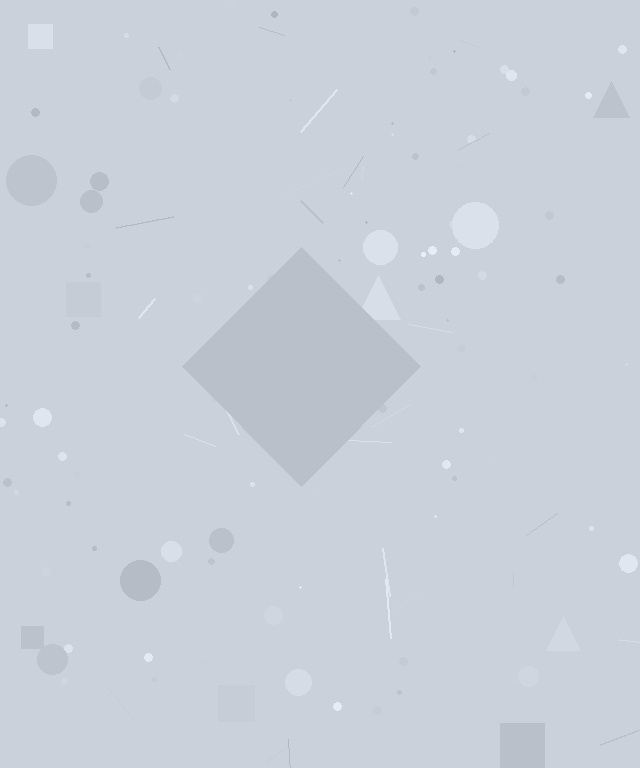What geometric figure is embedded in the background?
A diamond is embedded in the background.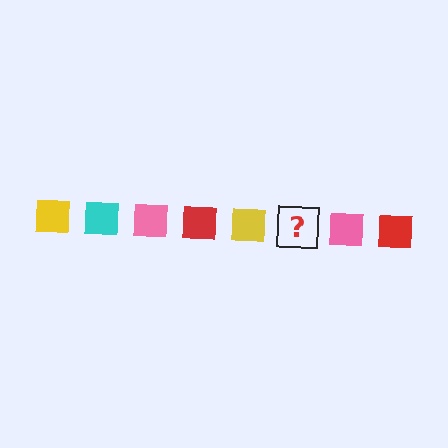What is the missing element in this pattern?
The missing element is a cyan square.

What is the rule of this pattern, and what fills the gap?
The rule is that the pattern cycles through yellow, cyan, pink, red squares. The gap should be filled with a cyan square.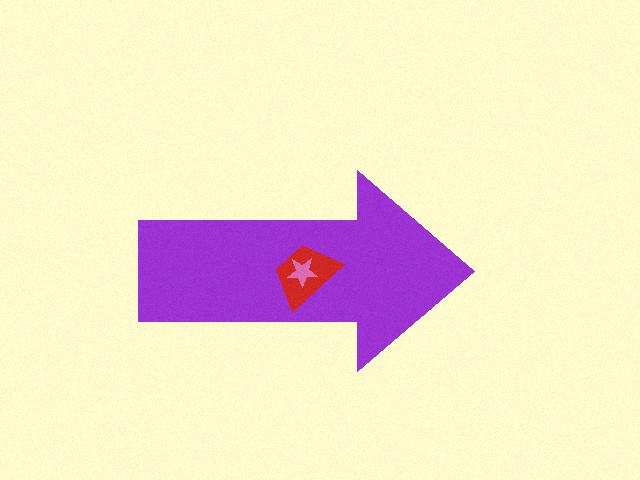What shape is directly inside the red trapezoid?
The pink star.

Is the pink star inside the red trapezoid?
Yes.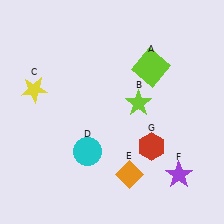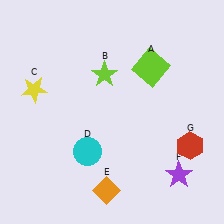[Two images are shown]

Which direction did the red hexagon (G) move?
The red hexagon (G) moved right.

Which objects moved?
The objects that moved are: the lime star (B), the orange diamond (E), the red hexagon (G).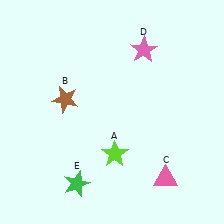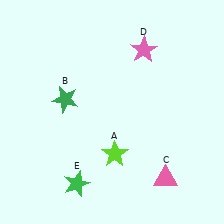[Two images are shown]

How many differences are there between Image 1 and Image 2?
There is 1 difference between the two images.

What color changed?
The star (B) changed from brown in Image 1 to green in Image 2.